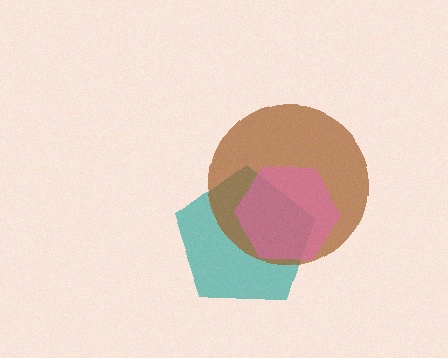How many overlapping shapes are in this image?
There are 3 overlapping shapes in the image.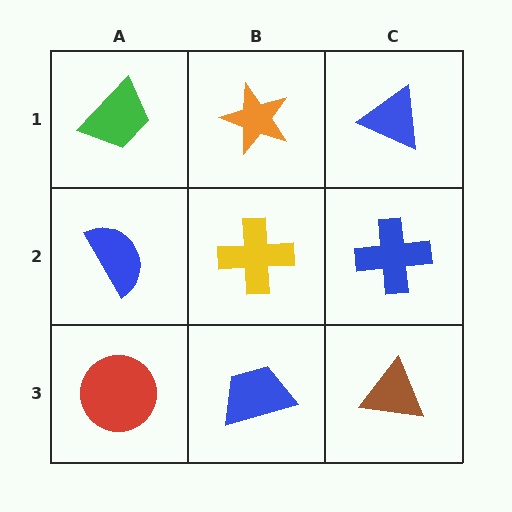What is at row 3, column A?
A red circle.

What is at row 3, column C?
A brown triangle.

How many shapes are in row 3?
3 shapes.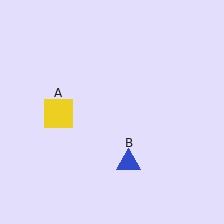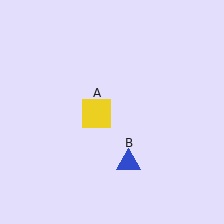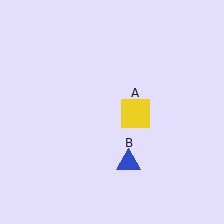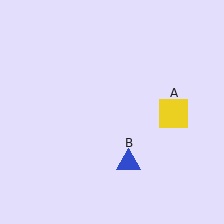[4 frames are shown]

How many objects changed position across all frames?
1 object changed position: yellow square (object A).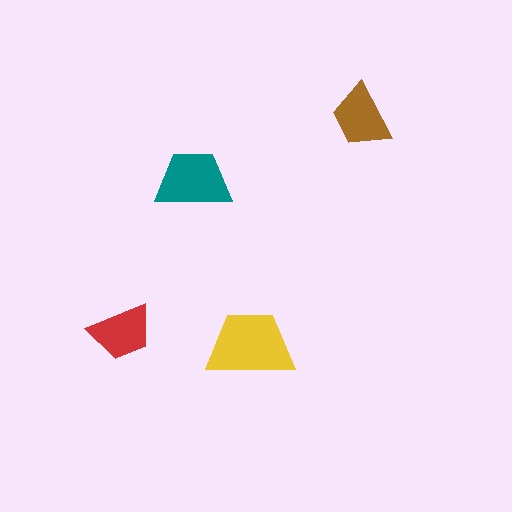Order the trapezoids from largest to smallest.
the yellow one, the teal one, the brown one, the red one.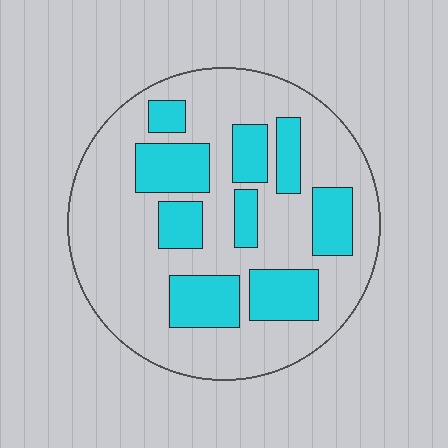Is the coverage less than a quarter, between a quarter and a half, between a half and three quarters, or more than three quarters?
Between a quarter and a half.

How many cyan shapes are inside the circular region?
9.